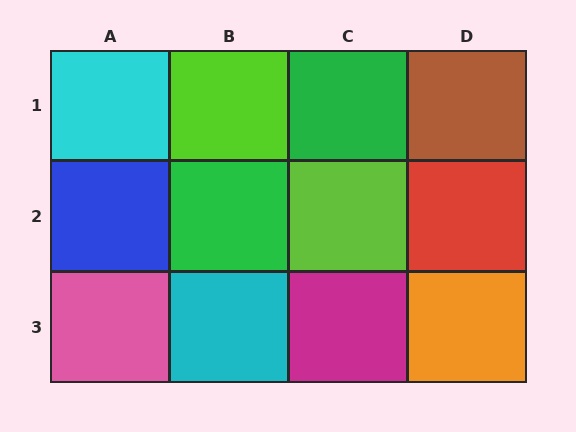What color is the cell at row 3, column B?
Cyan.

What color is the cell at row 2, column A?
Blue.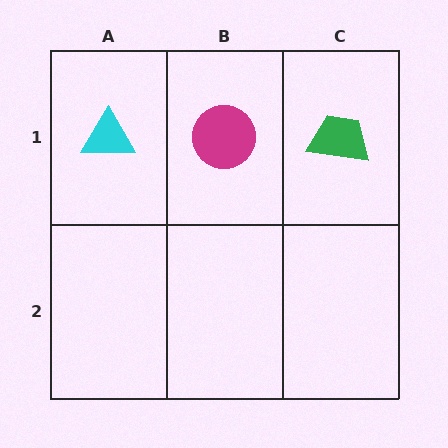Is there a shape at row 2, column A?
No, that cell is empty.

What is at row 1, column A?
A cyan triangle.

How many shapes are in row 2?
0 shapes.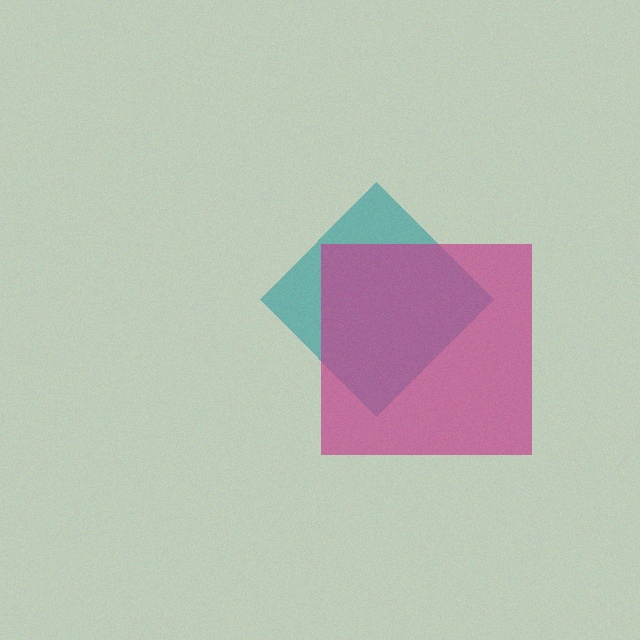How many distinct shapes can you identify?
There are 2 distinct shapes: a teal diamond, a magenta square.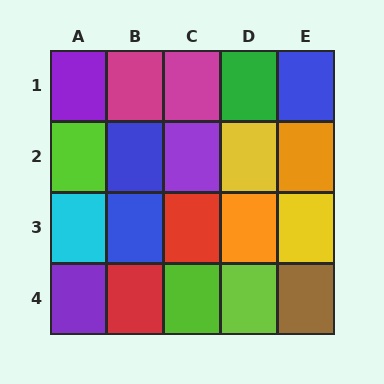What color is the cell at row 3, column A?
Cyan.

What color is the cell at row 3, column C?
Red.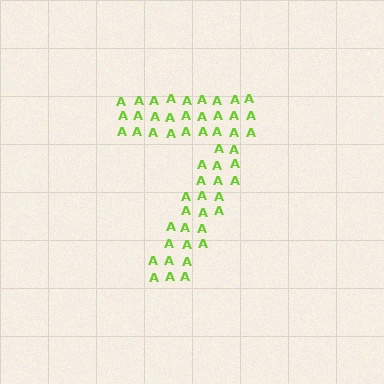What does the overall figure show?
The overall figure shows the digit 7.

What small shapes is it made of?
It is made of small letter A's.